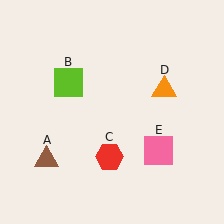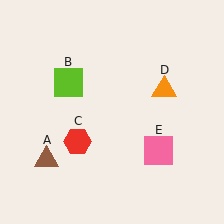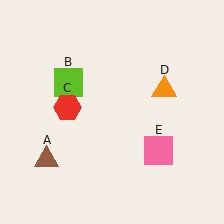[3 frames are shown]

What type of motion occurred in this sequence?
The red hexagon (object C) rotated clockwise around the center of the scene.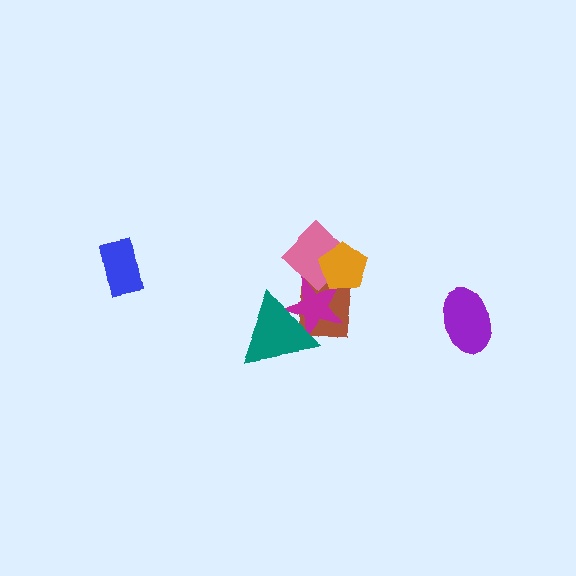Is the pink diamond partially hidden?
Yes, it is partially covered by another shape.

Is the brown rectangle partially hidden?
Yes, it is partially covered by another shape.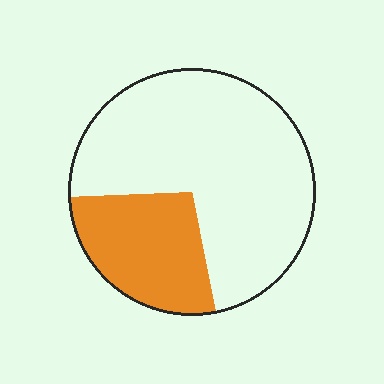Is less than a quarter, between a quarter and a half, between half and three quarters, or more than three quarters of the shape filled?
Between a quarter and a half.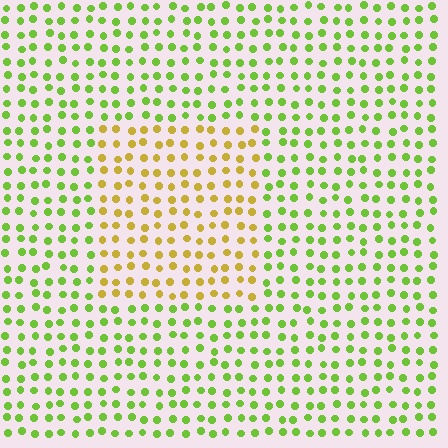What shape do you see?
I see a rectangle.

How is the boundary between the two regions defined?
The boundary is defined purely by a slight shift in hue (about 46 degrees). Spacing, size, and orientation are identical on both sides.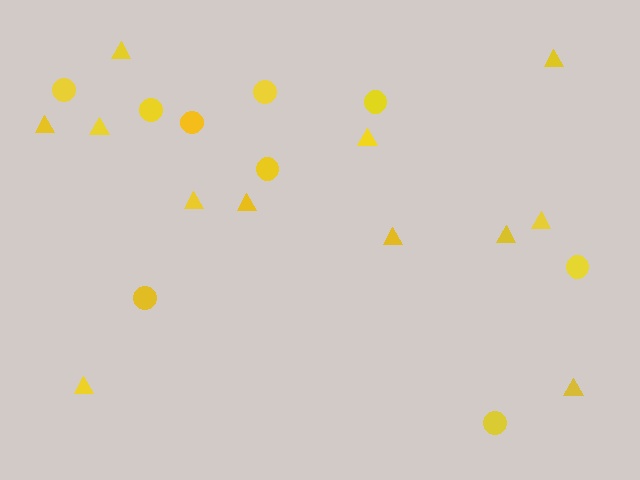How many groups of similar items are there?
There are 2 groups: one group of circles (9) and one group of triangles (12).